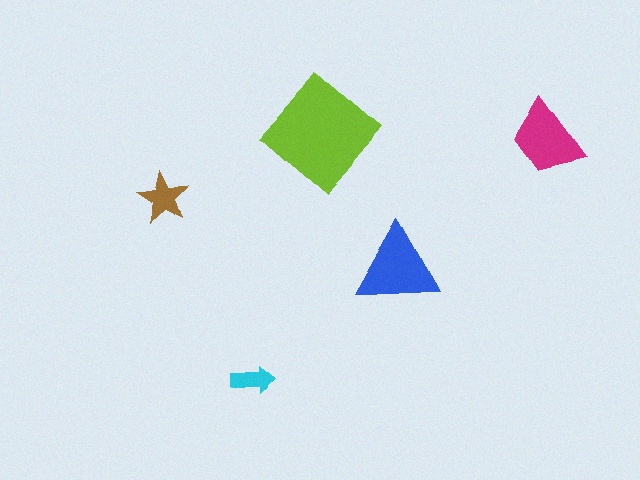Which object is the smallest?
The cyan arrow.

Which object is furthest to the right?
The magenta trapezoid is rightmost.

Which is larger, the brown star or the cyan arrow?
The brown star.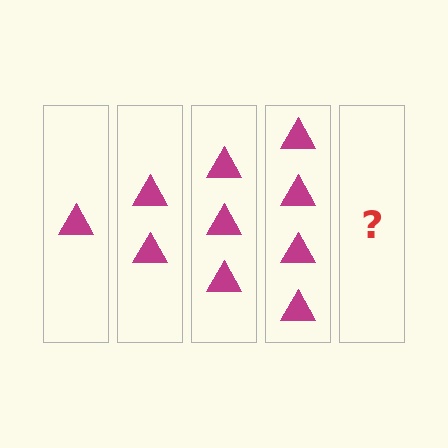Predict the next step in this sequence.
The next step is 5 triangles.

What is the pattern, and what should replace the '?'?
The pattern is that each step adds one more triangle. The '?' should be 5 triangles.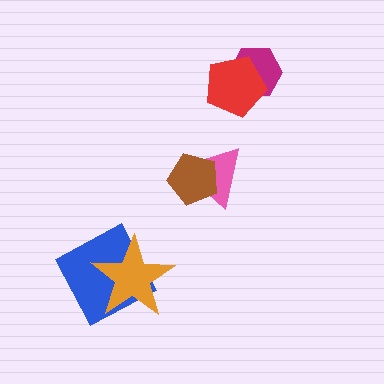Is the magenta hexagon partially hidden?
Yes, it is partially covered by another shape.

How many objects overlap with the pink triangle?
1 object overlaps with the pink triangle.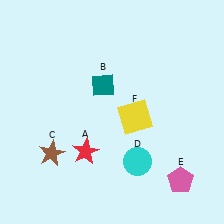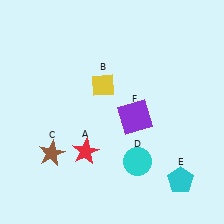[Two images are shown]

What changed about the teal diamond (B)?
In Image 1, B is teal. In Image 2, it changed to yellow.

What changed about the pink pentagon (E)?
In Image 1, E is pink. In Image 2, it changed to cyan.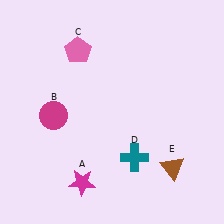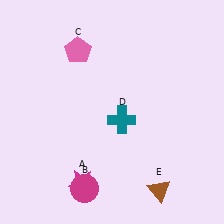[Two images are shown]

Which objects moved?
The objects that moved are: the magenta circle (B), the teal cross (D), the brown triangle (E).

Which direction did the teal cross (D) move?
The teal cross (D) moved up.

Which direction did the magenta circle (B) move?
The magenta circle (B) moved down.